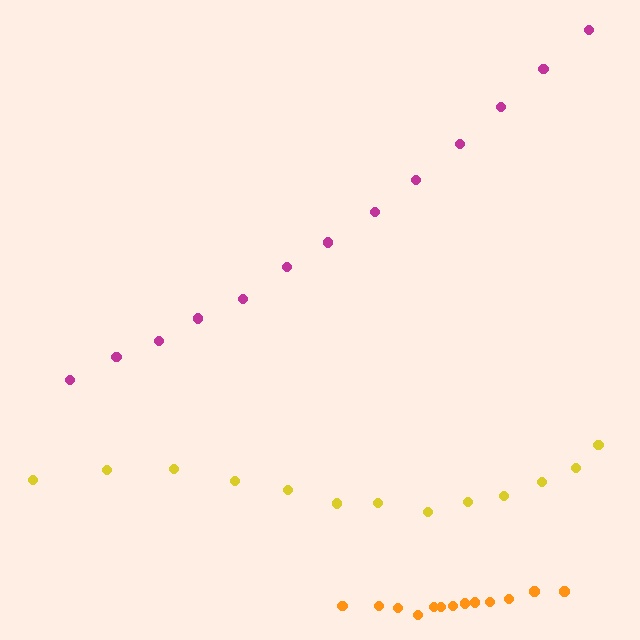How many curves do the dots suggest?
There are 3 distinct paths.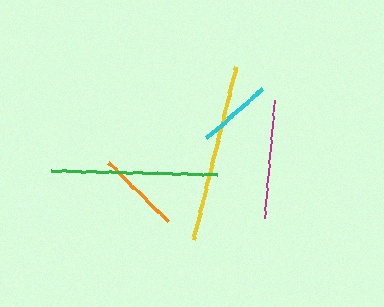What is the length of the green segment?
The green segment is approximately 166 pixels long.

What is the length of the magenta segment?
The magenta segment is approximately 118 pixels long.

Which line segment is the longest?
The yellow line is the longest at approximately 178 pixels.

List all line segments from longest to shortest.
From longest to shortest: yellow, green, magenta, orange, cyan.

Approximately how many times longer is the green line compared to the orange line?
The green line is approximately 2.0 times the length of the orange line.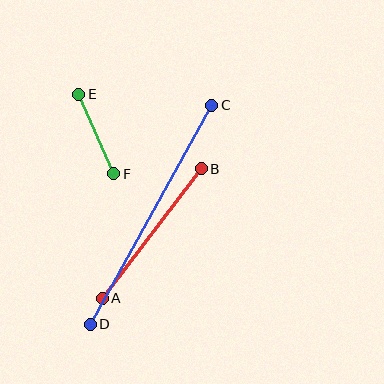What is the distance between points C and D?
The distance is approximately 251 pixels.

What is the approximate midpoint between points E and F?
The midpoint is at approximately (96, 134) pixels.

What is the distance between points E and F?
The distance is approximately 87 pixels.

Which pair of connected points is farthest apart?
Points C and D are farthest apart.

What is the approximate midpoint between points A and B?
The midpoint is at approximately (152, 234) pixels.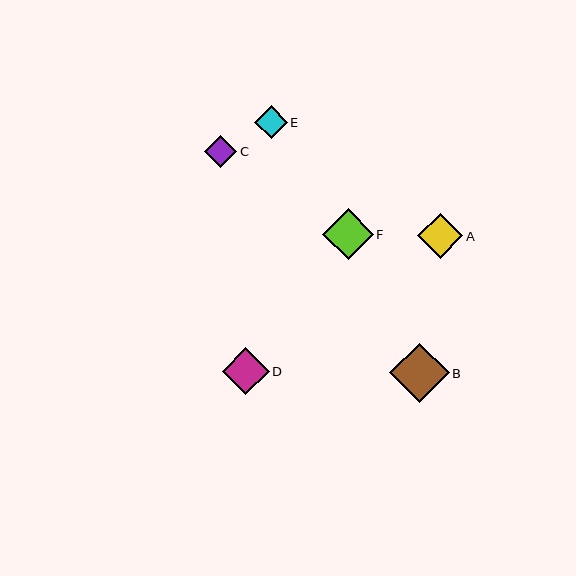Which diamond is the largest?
Diamond B is the largest with a size of approximately 60 pixels.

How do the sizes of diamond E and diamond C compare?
Diamond E and diamond C are approximately the same size.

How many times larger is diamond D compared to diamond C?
Diamond D is approximately 1.5 times the size of diamond C.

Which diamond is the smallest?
Diamond C is the smallest with a size of approximately 32 pixels.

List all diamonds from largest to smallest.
From largest to smallest: B, F, D, A, E, C.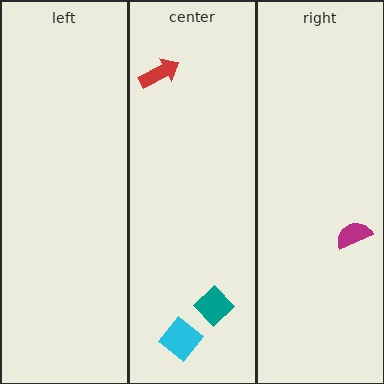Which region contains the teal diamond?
The center region.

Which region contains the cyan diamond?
The center region.